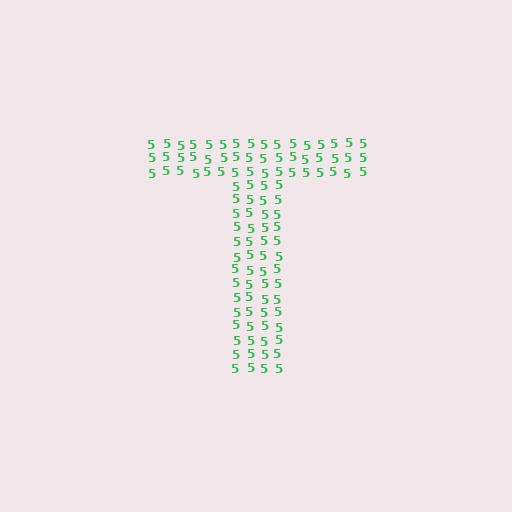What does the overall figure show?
The overall figure shows the letter T.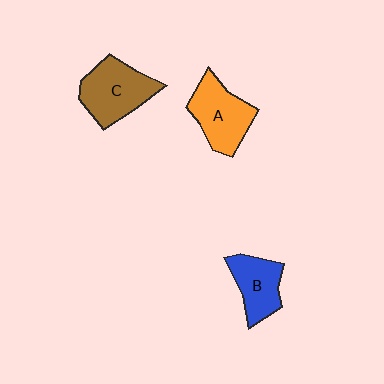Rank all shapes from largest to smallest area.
From largest to smallest: C (brown), A (orange), B (blue).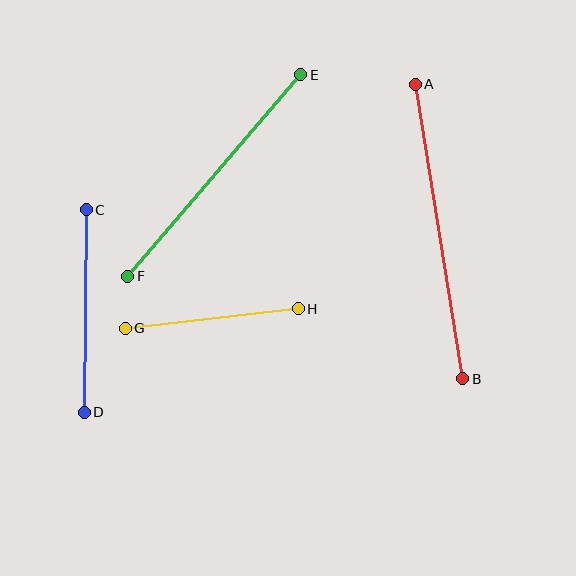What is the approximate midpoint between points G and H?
The midpoint is at approximately (212, 318) pixels.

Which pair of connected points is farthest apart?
Points A and B are farthest apart.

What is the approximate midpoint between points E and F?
The midpoint is at approximately (214, 176) pixels.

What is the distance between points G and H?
The distance is approximately 174 pixels.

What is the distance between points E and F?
The distance is approximately 265 pixels.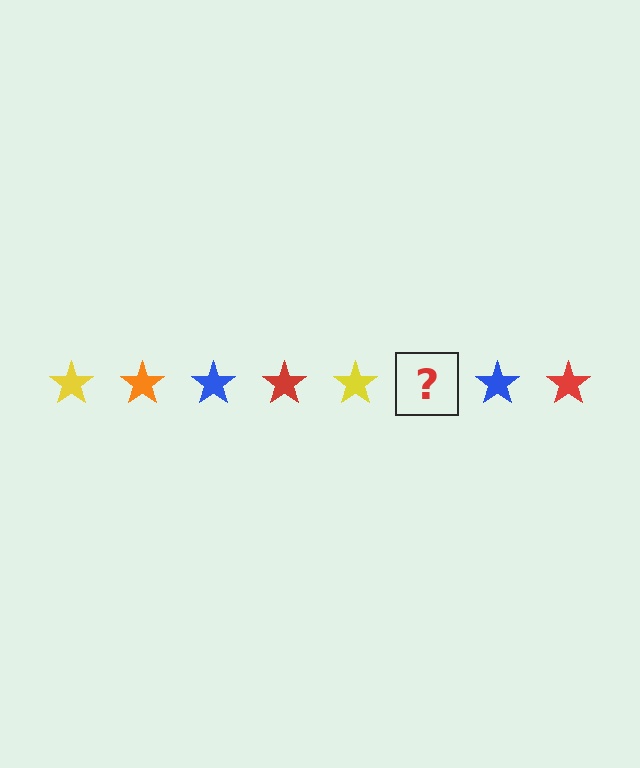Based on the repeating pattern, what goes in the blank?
The blank should be an orange star.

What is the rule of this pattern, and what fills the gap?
The rule is that the pattern cycles through yellow, orange, blue, red stars. The gap should be filled with an orange star.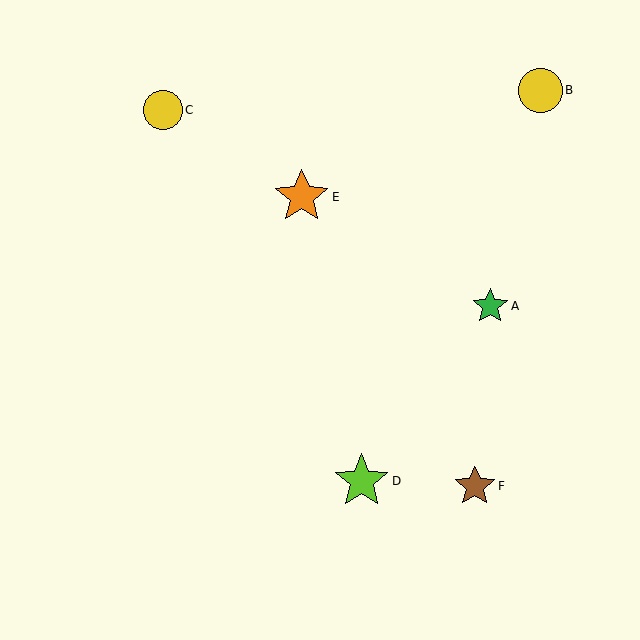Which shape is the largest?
The lime star (labeled D) is the largest.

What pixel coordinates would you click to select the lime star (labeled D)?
Click at (362, 481) to select the lime star D.